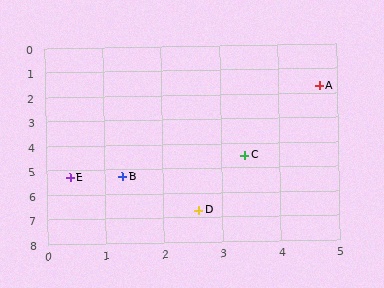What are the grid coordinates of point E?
Point E is at approximately (0.4, 5.3).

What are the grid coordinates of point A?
Point A is at approximately (4.7, 1.7).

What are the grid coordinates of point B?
Point B is at approximately (1.3, 5.3).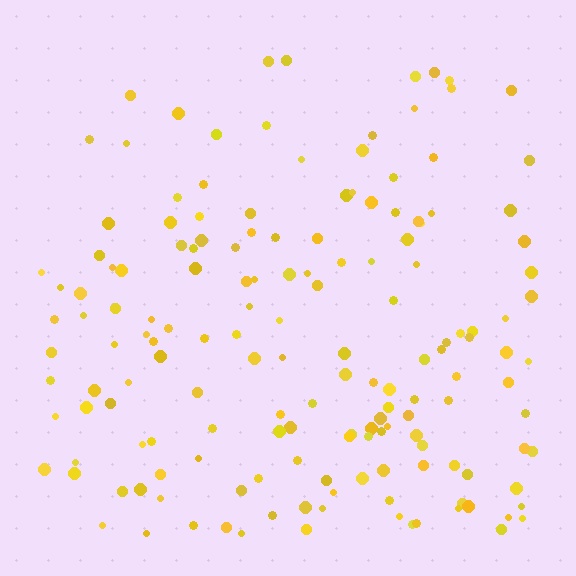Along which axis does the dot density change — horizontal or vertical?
Vertical.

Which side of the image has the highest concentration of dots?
The bottom.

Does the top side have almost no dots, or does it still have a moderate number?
Still a moderate number, just noticeably fewer than the bottom.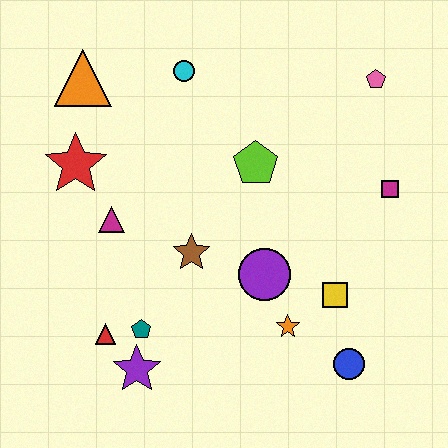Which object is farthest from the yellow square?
The orange triangle is farthest from the yellow square.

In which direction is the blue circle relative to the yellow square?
The blue circle is below the yellow square.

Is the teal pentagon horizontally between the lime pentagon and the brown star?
No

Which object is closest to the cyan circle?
The orange triangle is closest to the cyan circle.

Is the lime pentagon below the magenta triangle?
No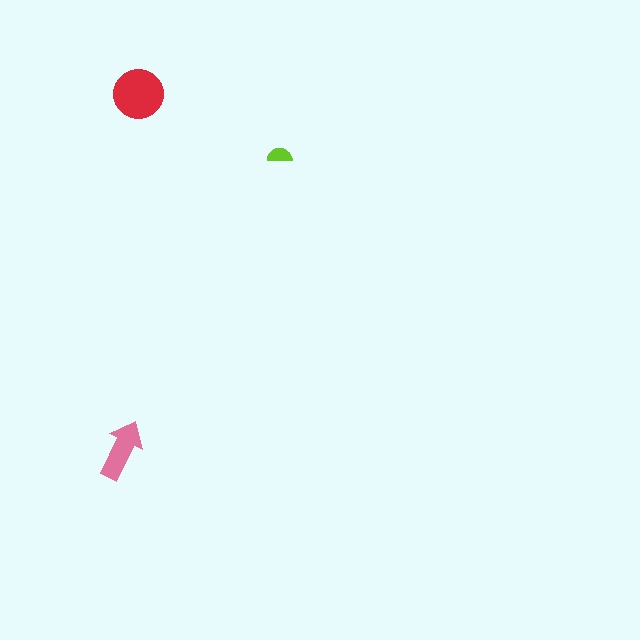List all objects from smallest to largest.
The lime semicircle, the pink arrow, the red circle.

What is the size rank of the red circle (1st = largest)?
1st.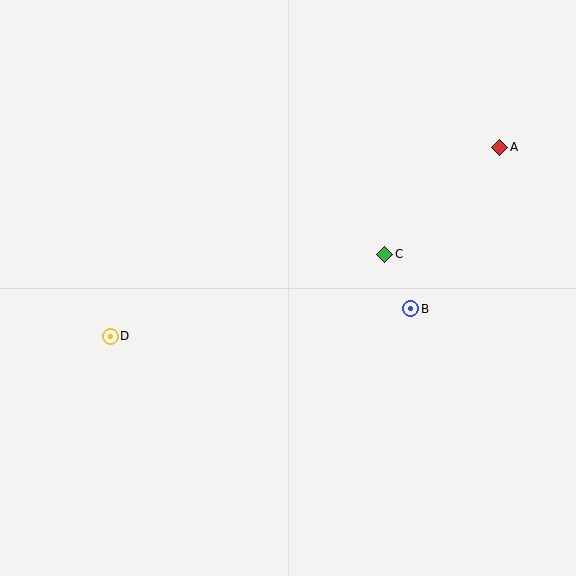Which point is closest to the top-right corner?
Point A is closest to the top-right corner.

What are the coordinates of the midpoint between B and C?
The midpoint between B and C is at (398, 281).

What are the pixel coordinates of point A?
Point A is at (500, 147).